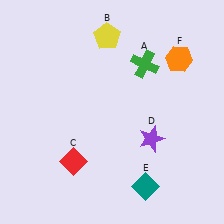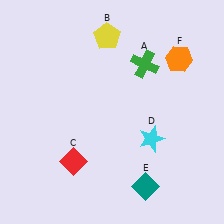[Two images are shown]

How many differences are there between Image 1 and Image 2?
There is 1 difference between the two images.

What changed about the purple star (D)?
In Image 1, D is purple. In Image 2, it changed to cyan.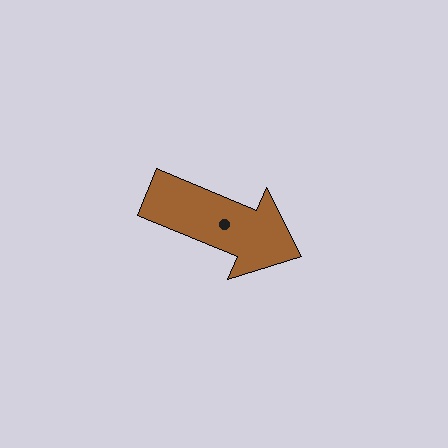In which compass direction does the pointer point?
Southeast.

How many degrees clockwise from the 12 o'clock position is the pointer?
Approximately 113 degrees.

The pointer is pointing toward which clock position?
Roughly 4 o'clock.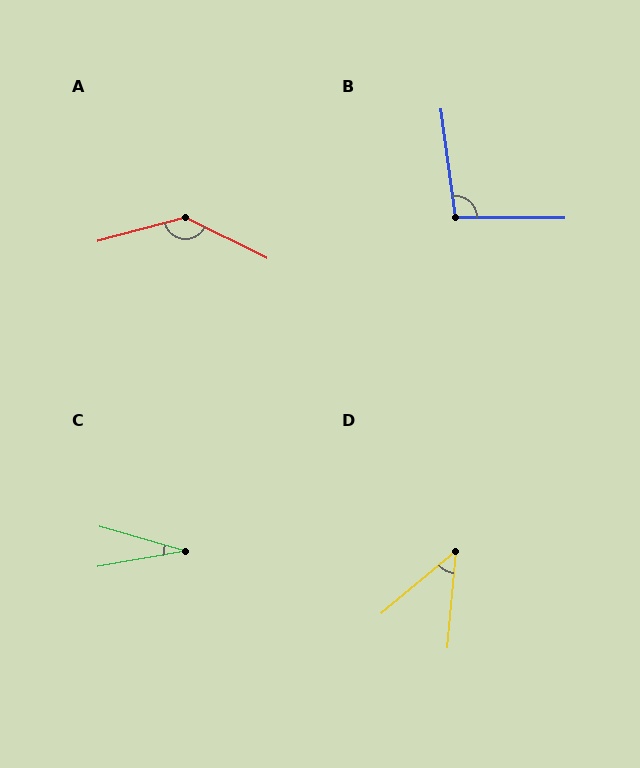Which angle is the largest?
A, at approximately 138 degrees.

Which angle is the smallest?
C, at approximately 26 degrees.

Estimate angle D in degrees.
Approximately 45 degrees.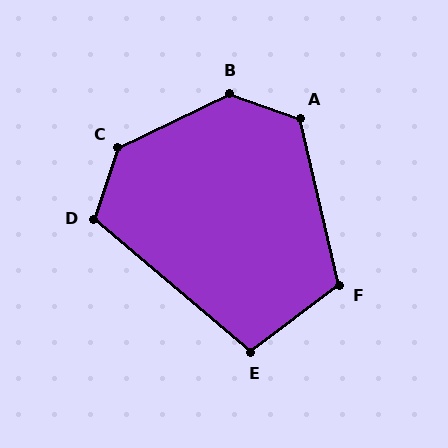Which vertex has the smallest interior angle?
E, at approximately 103 degrees.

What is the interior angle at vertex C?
Approximately 135 degrees (obtuse).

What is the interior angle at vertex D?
Approximately 111 degrees (obtuse).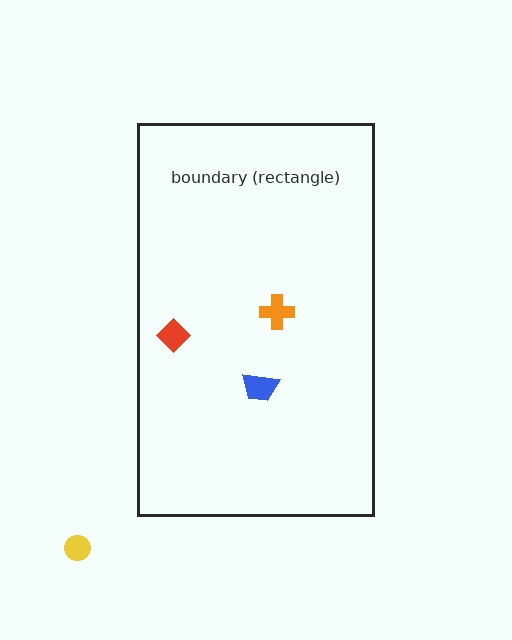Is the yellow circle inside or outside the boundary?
Outside.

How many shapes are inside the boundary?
3 inside, 1 outside.